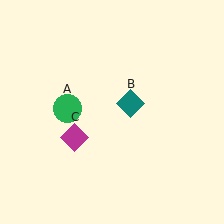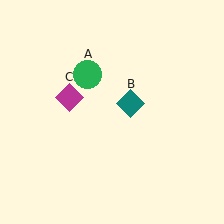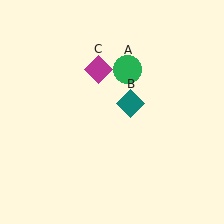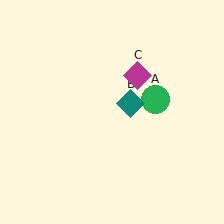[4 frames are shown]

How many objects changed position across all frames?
2 objects changed position: green circle (object A), magenta diamond (object C).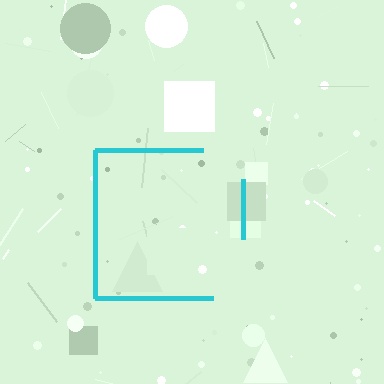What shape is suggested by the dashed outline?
The dashed outline suggests a square.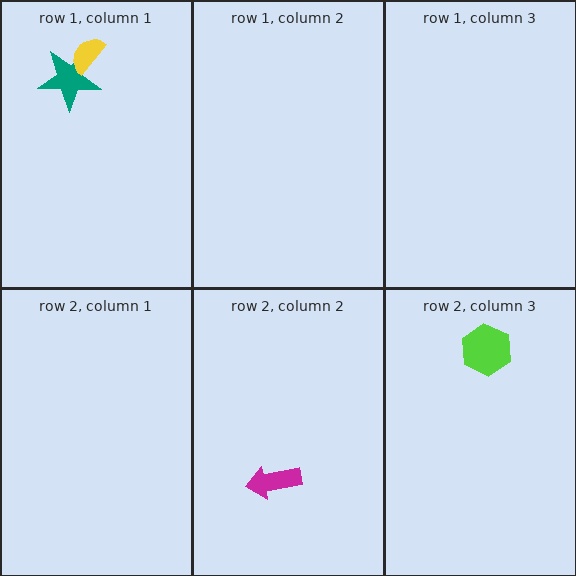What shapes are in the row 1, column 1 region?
The teal star, the yellow semicircle.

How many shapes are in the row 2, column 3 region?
1.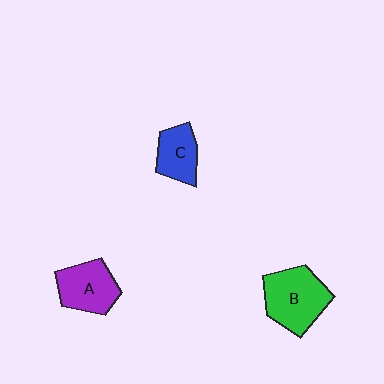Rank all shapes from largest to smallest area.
From largest to smallest: B (green), A (purple), C (blue).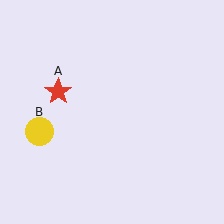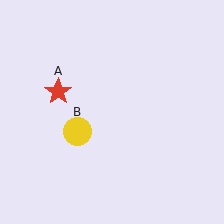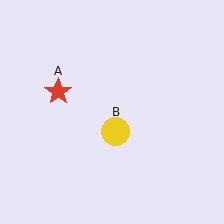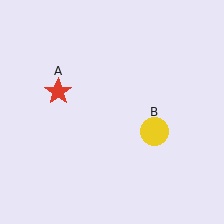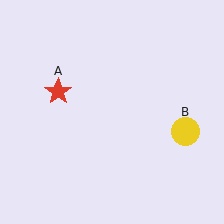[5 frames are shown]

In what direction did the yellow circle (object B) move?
The yellow circle (object B) moved right.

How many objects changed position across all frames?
1 object changed position: yellow circle (object B).